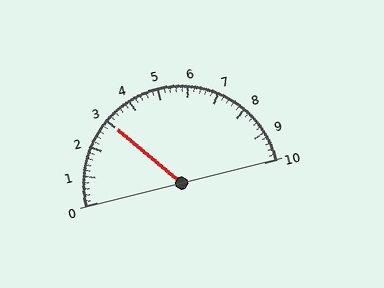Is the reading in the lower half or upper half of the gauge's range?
The reading is in the lower half of the range (0 to 10).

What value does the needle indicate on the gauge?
The needle indicates approximately 3.0.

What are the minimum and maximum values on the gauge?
The gauge ranges from 0 to 10.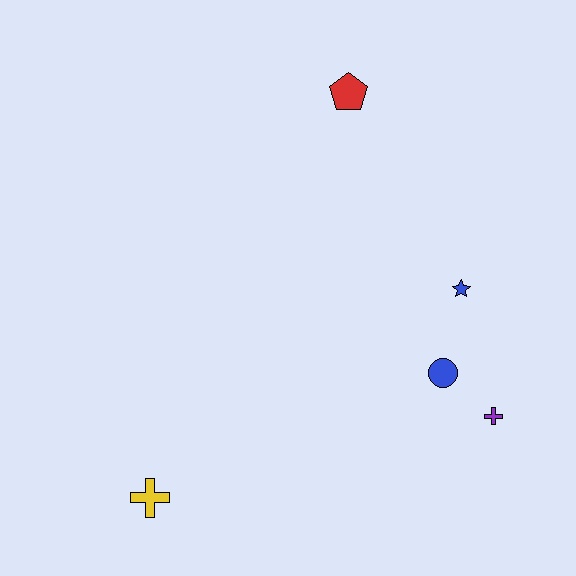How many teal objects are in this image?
There are no teal objects.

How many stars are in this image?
There is 1 star.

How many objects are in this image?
There are 5 objects.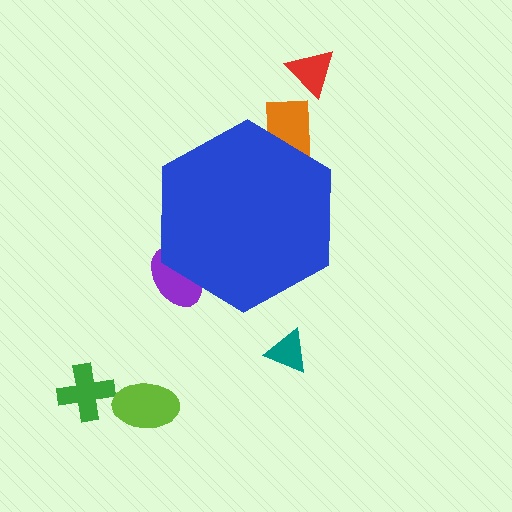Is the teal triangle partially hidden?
No, the teal triangle is fully visible.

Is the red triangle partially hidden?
No, the red triangle is fully visible.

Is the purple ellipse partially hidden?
Yes, the purple ellipse is partially hidden behind the blue hexagon.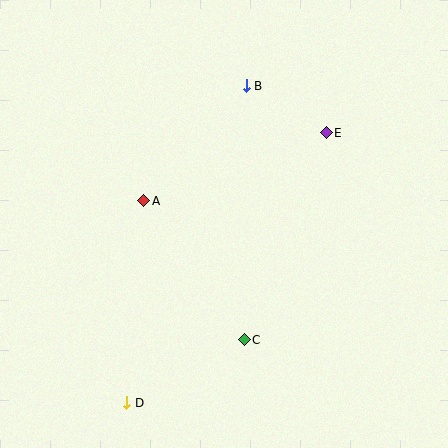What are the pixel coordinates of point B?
Point B is at (246, 86).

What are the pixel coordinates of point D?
Point D is at (127, 403).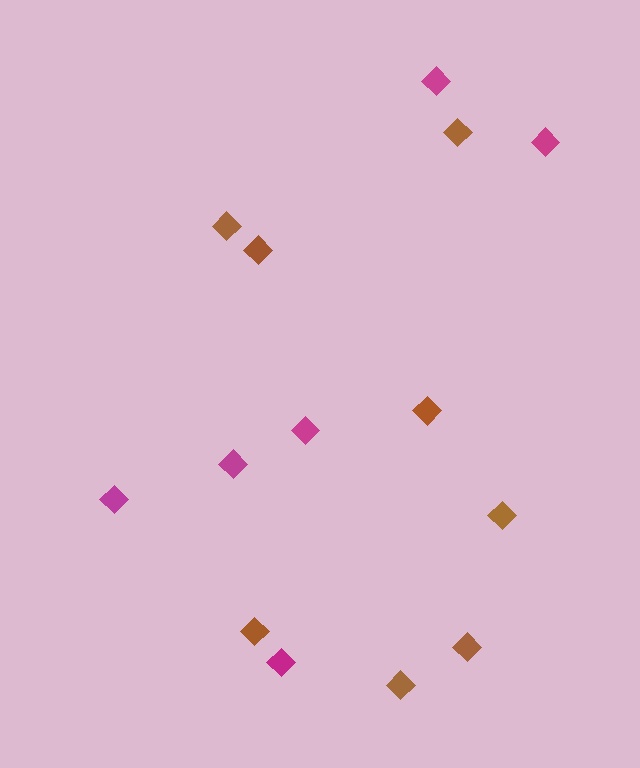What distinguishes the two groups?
There are 2 groups: one group of brown diamonds (8) and one group of magenta diamonds (6).